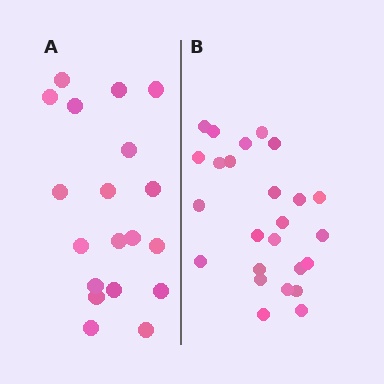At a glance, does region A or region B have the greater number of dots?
Region B (the right region) has more dots.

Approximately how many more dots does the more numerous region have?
Region B has about 6 more dots than region A.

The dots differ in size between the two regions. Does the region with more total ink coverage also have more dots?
No. Region A has more total ink coverage because its dots are larger, but region B actually contains more individual dots. Total area can be misleading — the number of items is what matters here.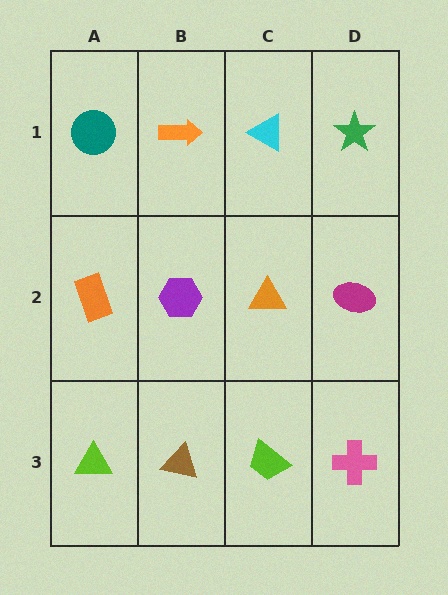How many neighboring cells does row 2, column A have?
3.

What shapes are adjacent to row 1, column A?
An orange rectangle (row 2, column A), an orange arrow (row 1, column B).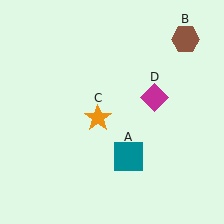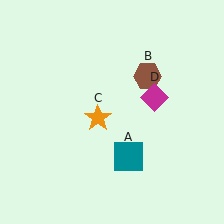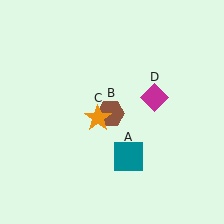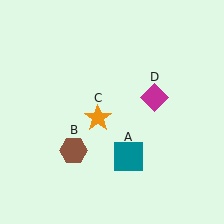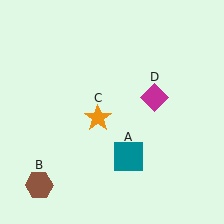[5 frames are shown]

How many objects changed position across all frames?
1 object changed position: brown hexagon (object B).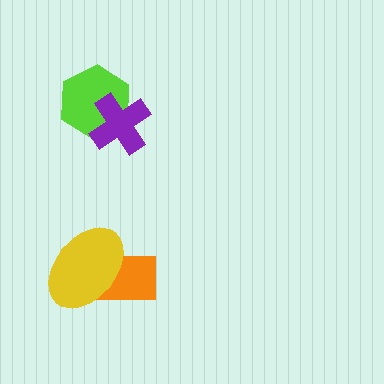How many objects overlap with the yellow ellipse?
1 object overlaps with the yellow ellipse.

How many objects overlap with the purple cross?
1 object overlaps with the purple cross.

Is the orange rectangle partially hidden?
Yes, it is partially covered by another shape.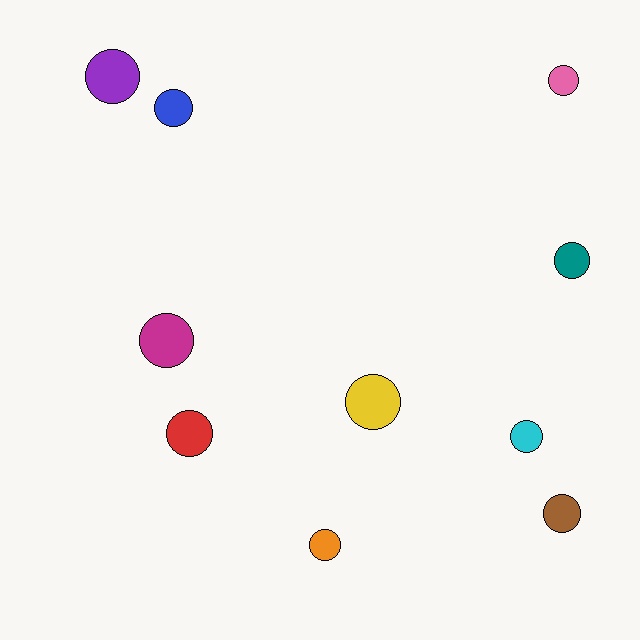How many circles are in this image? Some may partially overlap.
There are 10 circles.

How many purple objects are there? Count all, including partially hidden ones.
There is 1 purple object.